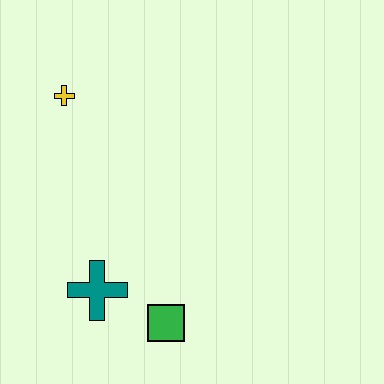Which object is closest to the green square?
The teal cross is closest to the green square.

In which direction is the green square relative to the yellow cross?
The green square is below the yellow cross.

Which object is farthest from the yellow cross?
The green square is farthest from the yellow cross.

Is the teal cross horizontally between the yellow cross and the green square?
Yes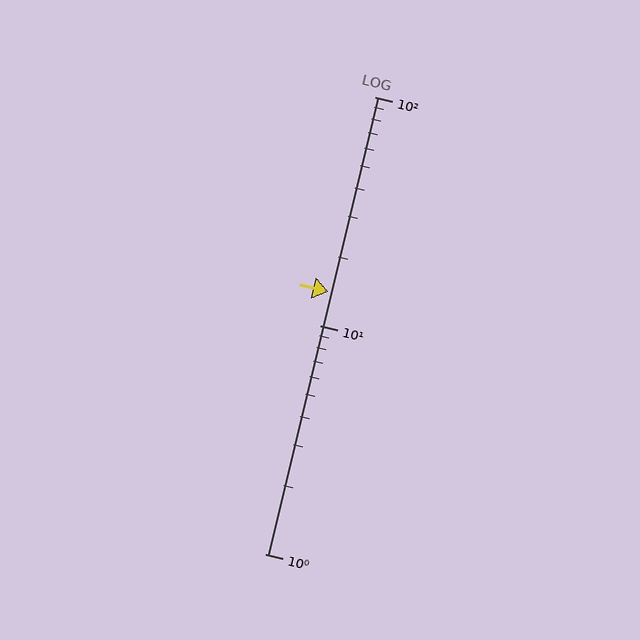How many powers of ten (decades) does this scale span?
The scale spans 2 decades, from 1 to 100.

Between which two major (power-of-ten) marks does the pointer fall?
The pointer is between 10 and 100.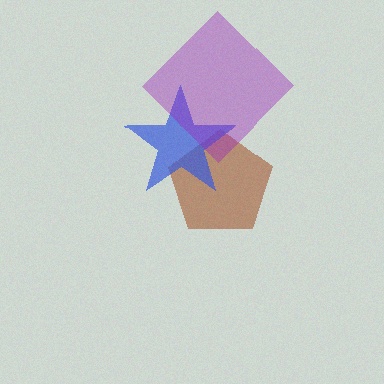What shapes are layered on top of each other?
The layered shapes are: a brown pentagon, a blue star, a purple diamond.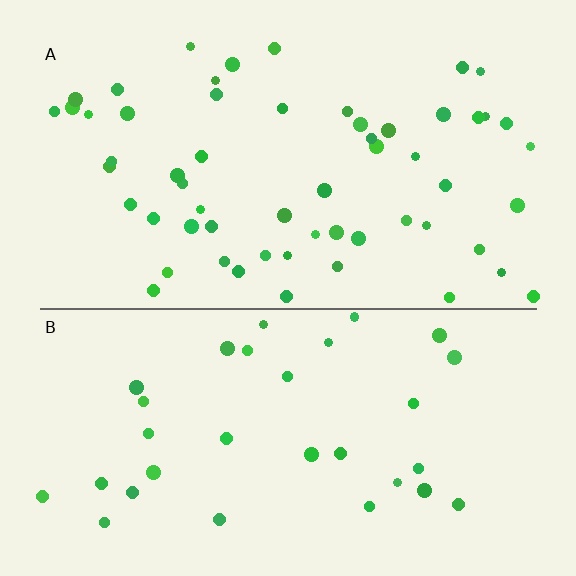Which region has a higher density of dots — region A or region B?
A (the top).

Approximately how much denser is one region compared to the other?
Approximately 1.8× — region A over region B.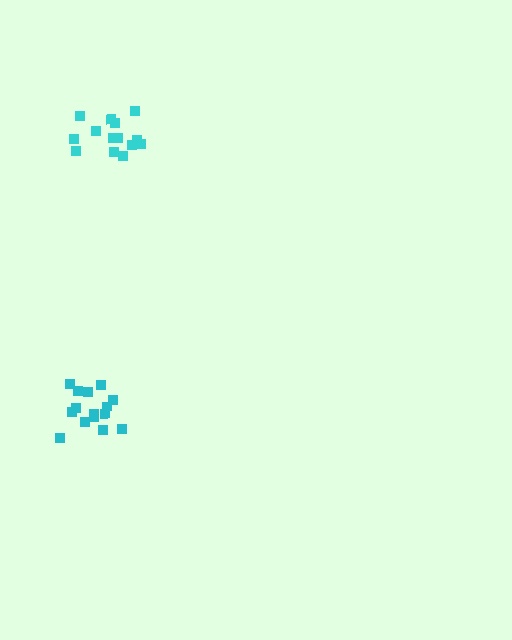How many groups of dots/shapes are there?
There are 2 groups.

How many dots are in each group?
Group 1: 15 dots, Group 2: 14 dots (29 total).